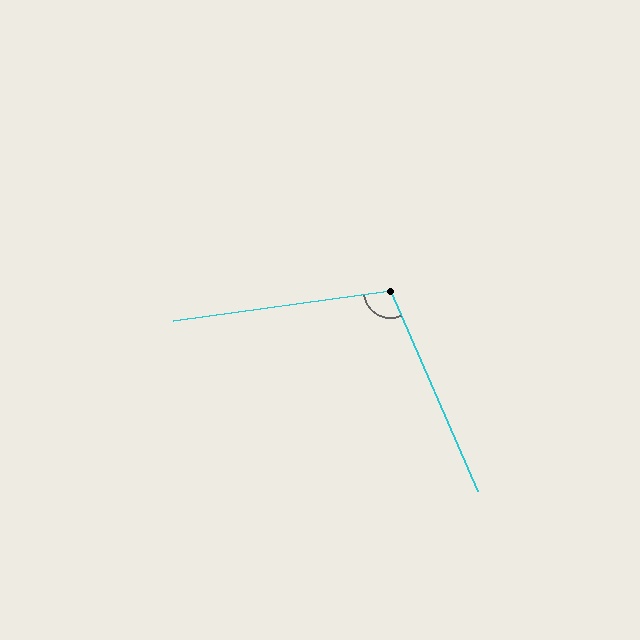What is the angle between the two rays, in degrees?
Approximately 106 degrees.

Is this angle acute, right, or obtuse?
It is obtuse.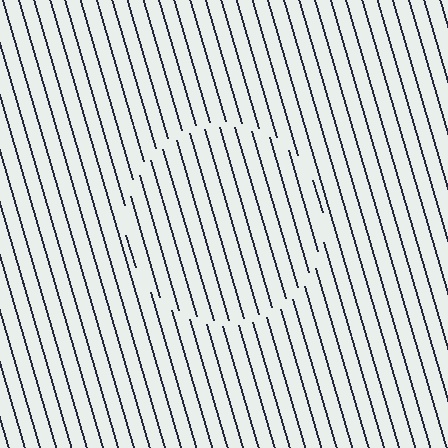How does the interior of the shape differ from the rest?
The interior of the shape contains the same grating, shifted by half a period — the contour is defined by the phase discontinuity where line-ends from the inner and outer gratings abut.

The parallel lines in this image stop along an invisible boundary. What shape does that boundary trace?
An illusory circle. The interior of the shape contains the same grating, shifted by half a period — the contour is defined by the phase discontinuity where line-ends from the inner and outer gratings abut.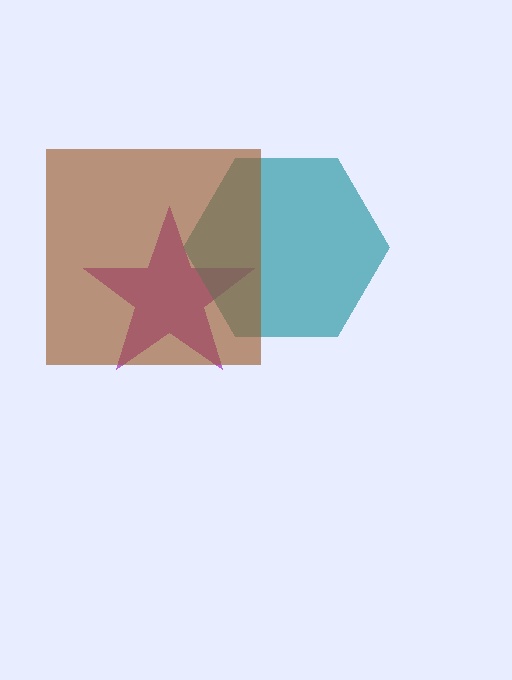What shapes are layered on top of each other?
The layered shapes are: a purple star, a teal hexagon, a brown square.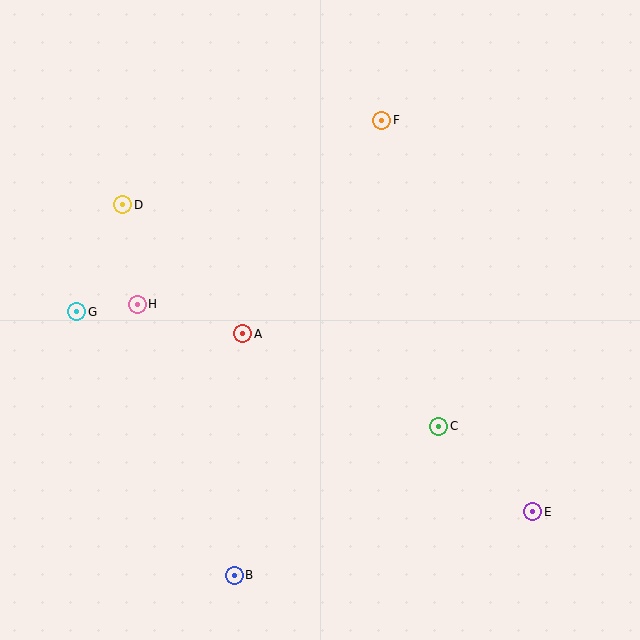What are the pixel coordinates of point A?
Point A is at (243, 334).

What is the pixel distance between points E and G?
The distance between E and G is 498 pixels.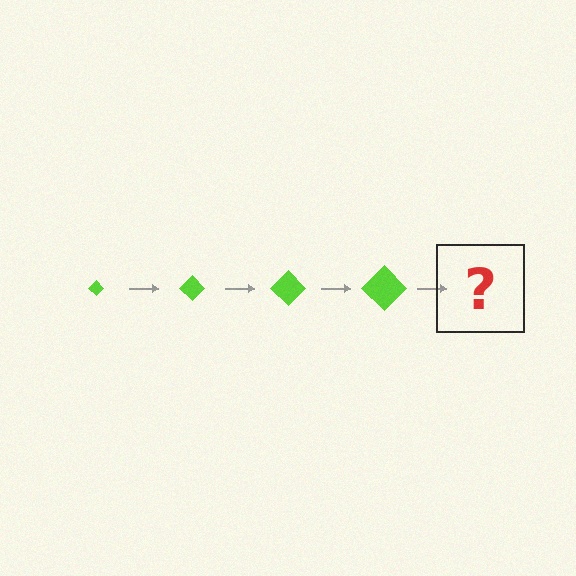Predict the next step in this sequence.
The next step is a lime diamond, larger than the previous one.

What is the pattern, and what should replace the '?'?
The pattern is that the diamond gets progressively larger each step. The '?' should be a lime diamond, larger than the previous one.